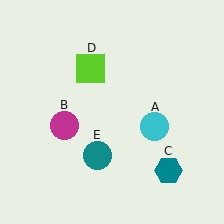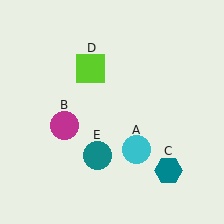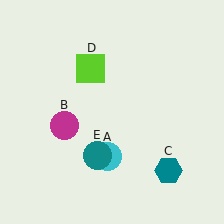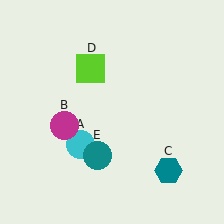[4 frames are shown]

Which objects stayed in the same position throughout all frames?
Magenta circle (object B) and teal hexagon (object C) and lime square (object D) and teal circle (object E) remained stationary.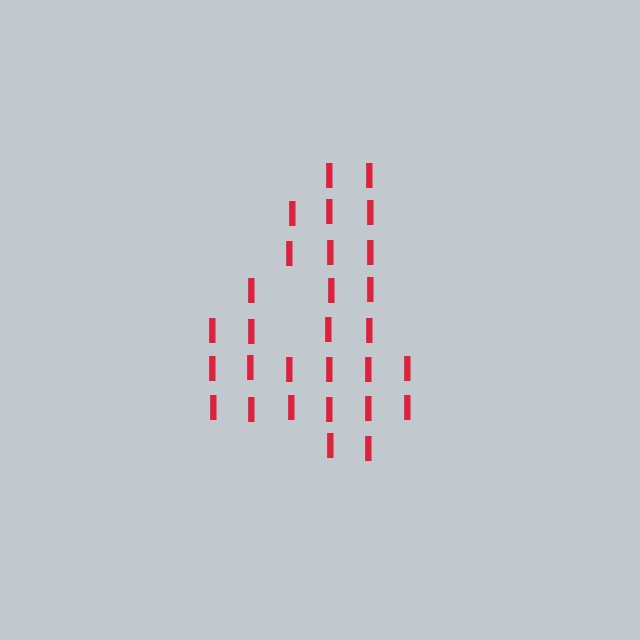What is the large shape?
The large shape is the digit 4.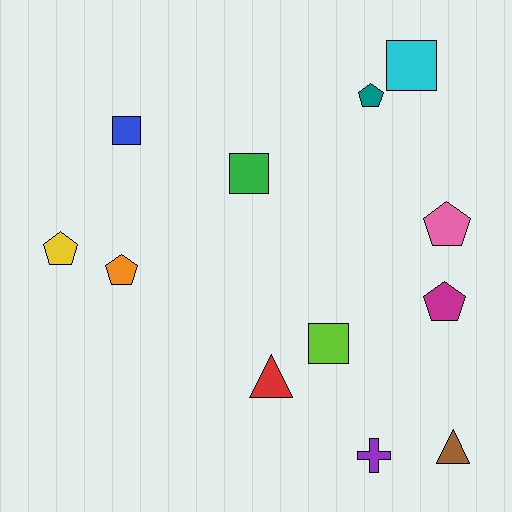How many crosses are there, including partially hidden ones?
There is 1 cross.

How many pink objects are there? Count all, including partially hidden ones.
There is 1 pink object.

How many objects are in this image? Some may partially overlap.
There are 12 objects.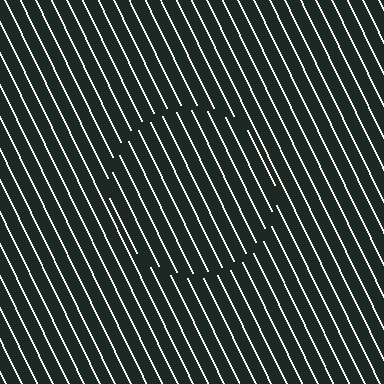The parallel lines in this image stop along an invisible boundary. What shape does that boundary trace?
An illusory circle. The interior of the shape contains the same grating, shifted by half a period — the contour is defined by the phase discontinuity where line-ends from the inner and outer gratings abut.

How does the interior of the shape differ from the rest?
The interior of the shape contains the same grating, shifted by half a period — the contour is defined by the phase discontinuity where line-ends from the inner and outer gratings abut.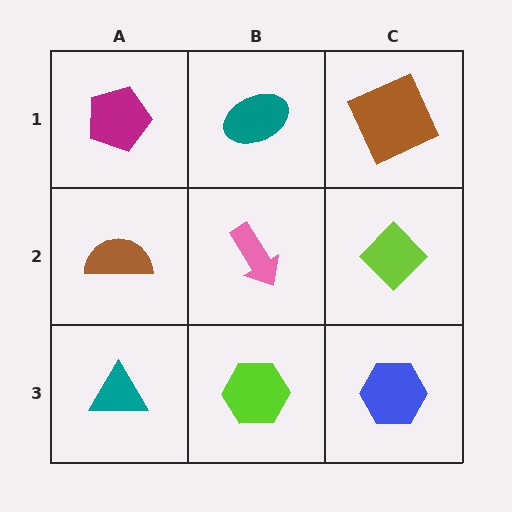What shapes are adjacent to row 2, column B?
A teal ellipse (row 1, column B), a lime hexagon (row 3, column B), a brown semicircle (row 2, column A), a lime diamond (row 2, column C).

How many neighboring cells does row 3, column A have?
2.